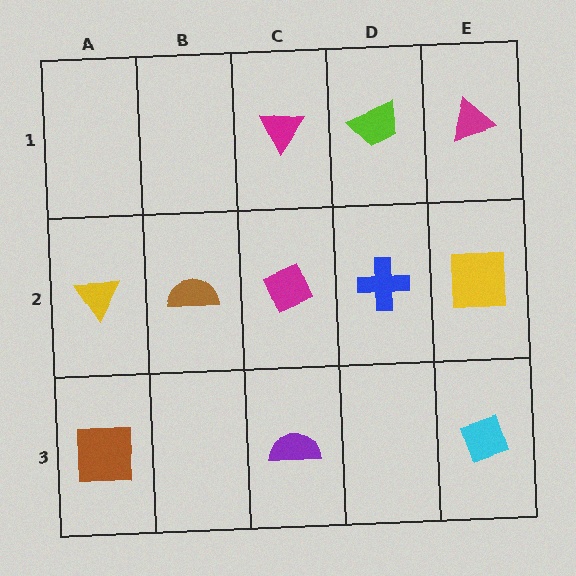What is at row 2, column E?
A yellow square.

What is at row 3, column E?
A cyan diamond.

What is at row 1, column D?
A lime trapezoid.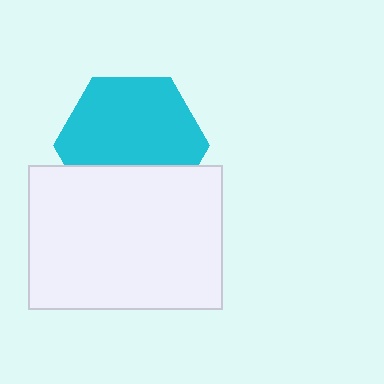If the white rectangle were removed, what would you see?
You would see the complete cyan hexagon.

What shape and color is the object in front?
The object in front is a white rectangle.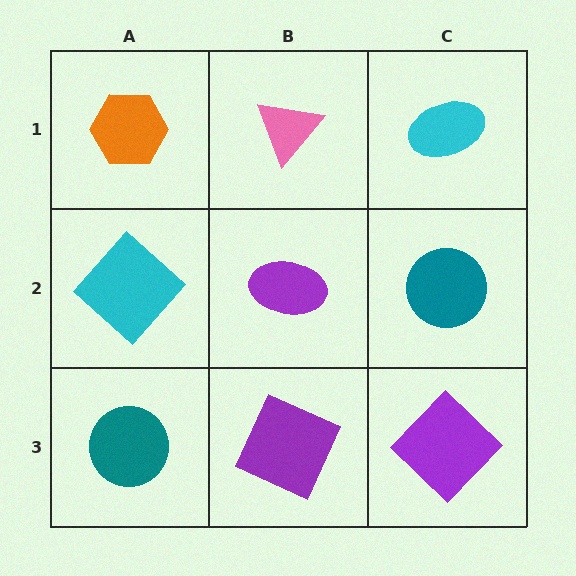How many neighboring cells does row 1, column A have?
2.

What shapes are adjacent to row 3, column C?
A teal circle (row 2, column C), a purple square (row 3, column B).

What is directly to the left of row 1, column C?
A pink triangle.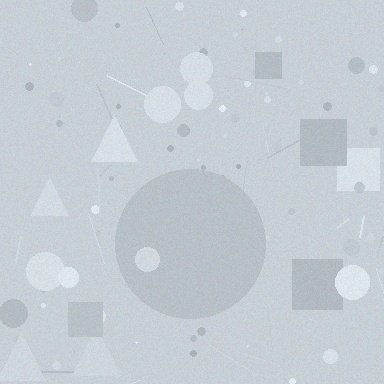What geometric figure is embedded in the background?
A circle is embedded in the background.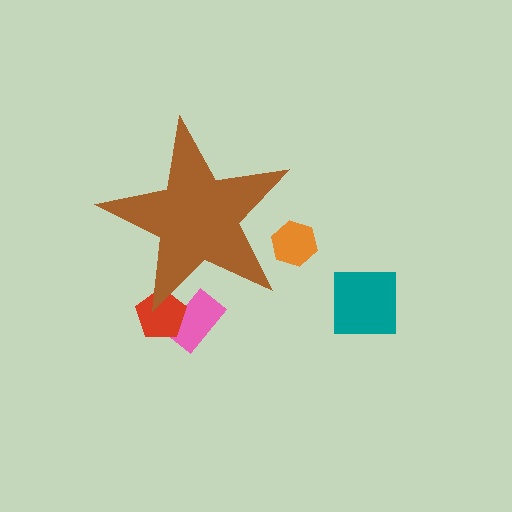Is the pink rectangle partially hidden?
Yes, the pink rectangle is partially hidden behind the brown star.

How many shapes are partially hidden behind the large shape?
3 shapes are partially hidden.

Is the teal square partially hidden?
No, the teal square is fully visible.